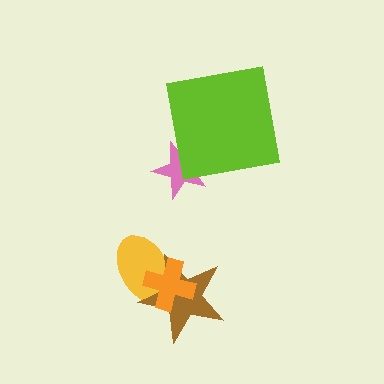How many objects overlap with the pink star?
1 object overlaps with the pink star.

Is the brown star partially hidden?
Yes, it is partially covered by another shape.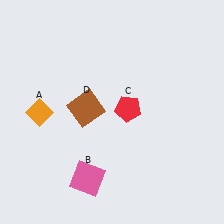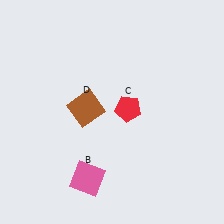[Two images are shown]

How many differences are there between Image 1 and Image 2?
There is 1 difference between the two images.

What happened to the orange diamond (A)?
The orange diamond (A) was removed in Image 2. It was in the bottom-left area of Image 1.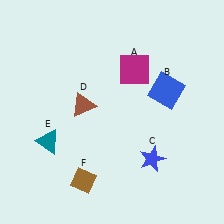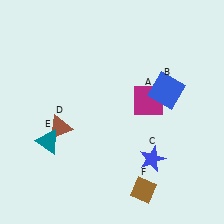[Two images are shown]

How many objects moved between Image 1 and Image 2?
3 objects moved between the two images.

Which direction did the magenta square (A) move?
The magenta square (A) moved down.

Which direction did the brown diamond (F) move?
The brown diamond (F) moved right.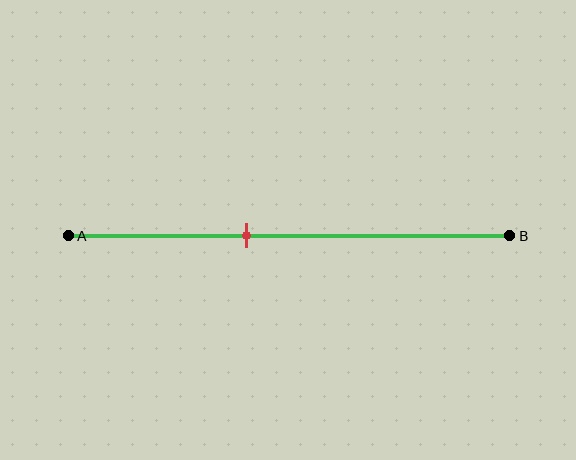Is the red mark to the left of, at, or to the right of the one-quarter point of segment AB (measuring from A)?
The red mark is to the right of the one-quarter point of segment AB.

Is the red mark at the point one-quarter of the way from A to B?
No, the mark is at about 40% from A, not at the 25% one-quarter point.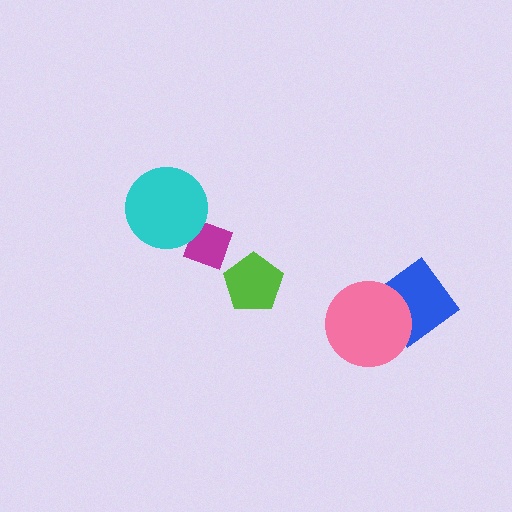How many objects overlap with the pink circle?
1 object overlaps with the pink circle.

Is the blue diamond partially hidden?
Yes, it is partially covered by another shape.